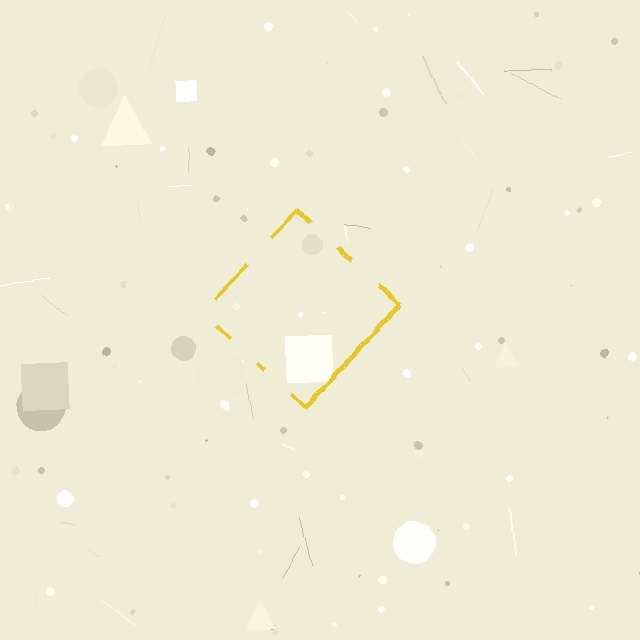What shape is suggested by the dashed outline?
The dashed outline suggests a diamond.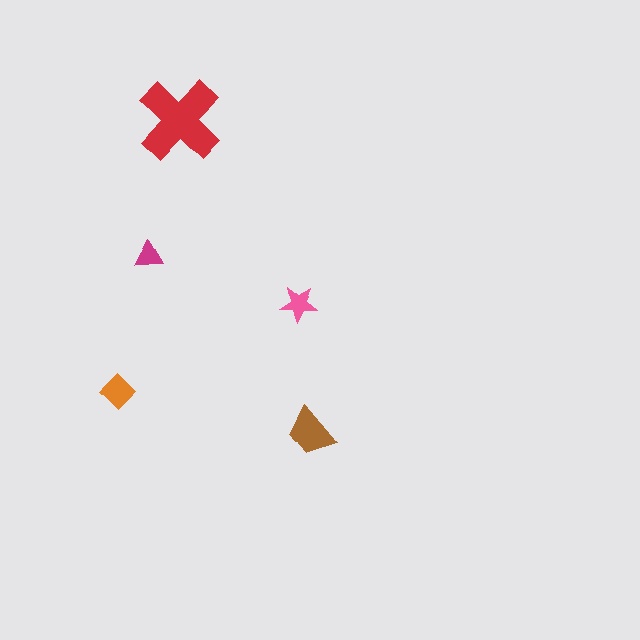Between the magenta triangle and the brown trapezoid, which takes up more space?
The brown trapezoid.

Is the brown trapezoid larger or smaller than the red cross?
Smaller.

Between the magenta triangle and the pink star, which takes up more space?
The pink star.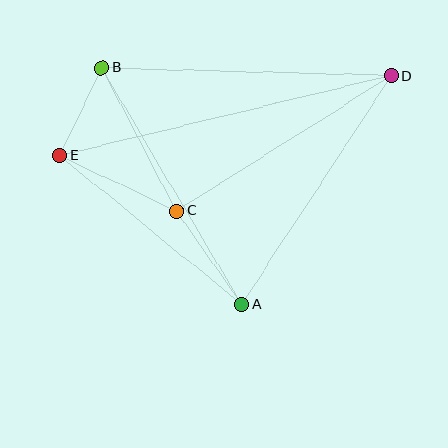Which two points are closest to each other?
Points B and E are closest to each other.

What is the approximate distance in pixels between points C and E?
The distance between C and E is approximately 129 pixels.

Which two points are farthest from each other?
Points D and E are farthest from each other.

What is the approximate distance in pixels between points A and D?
The distance between A and D is approximately 273 pixels.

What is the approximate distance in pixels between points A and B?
The distance between A and B is approximately 274 pixels.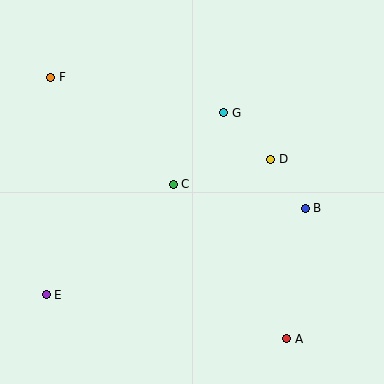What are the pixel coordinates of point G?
Point G is at (224, 113).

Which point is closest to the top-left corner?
Point F is closest to the top-left corner.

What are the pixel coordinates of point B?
Point B is at (305, 208).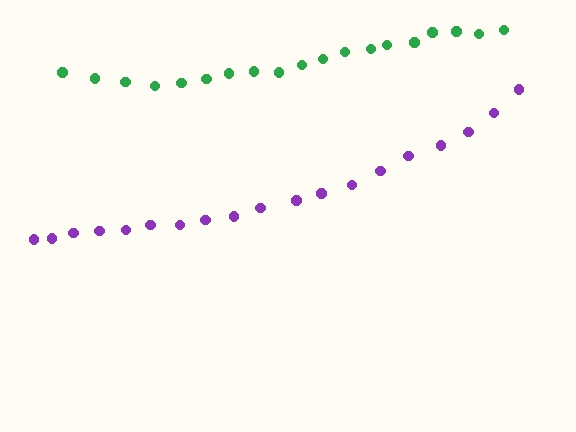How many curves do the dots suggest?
There are 2 distinct paths.